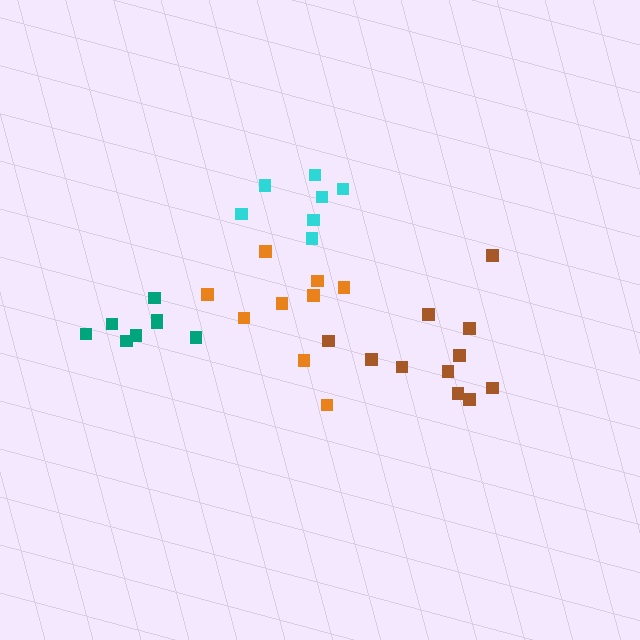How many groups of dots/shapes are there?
There are 4 groups.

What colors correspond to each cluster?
The clusters are colored: orange, cyan, brown, teal.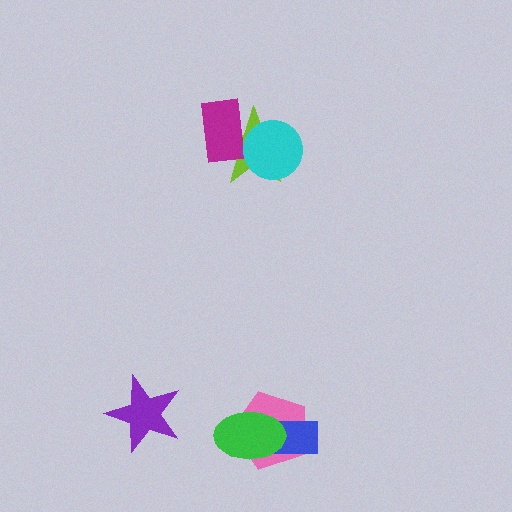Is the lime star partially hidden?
Yes, it is partially covered by another shape.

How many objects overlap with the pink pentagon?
2 objects overlap with the pink pentagon.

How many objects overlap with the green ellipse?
2 objects overlap with the green ellipse.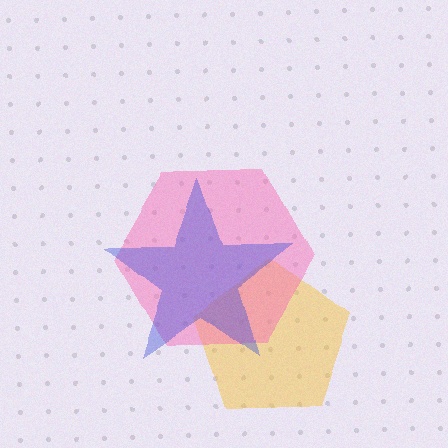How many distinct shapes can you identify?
There are 3 distinct shapes: a yellow pentagon, a pink hexagon, a blue star.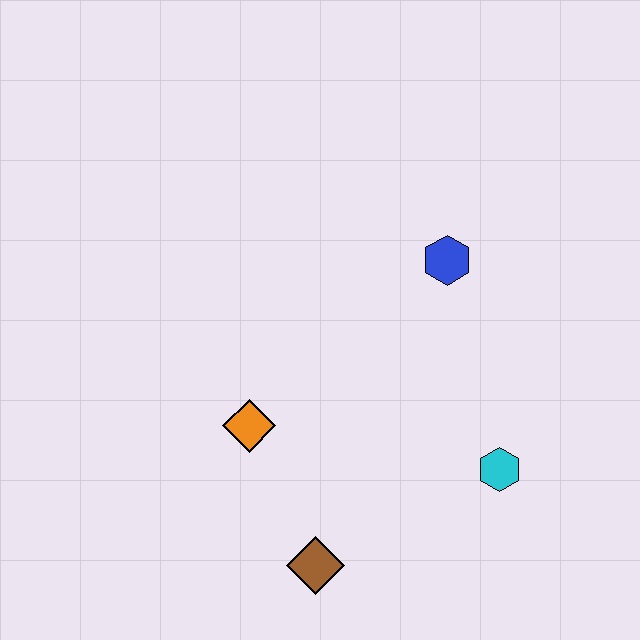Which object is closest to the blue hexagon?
The cyan hexagon is closest to the blue hexagon.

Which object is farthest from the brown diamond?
The blue hexagon is farthest from the brown diamond.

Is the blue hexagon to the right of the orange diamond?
Yes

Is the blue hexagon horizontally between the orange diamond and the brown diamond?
No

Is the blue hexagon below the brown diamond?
No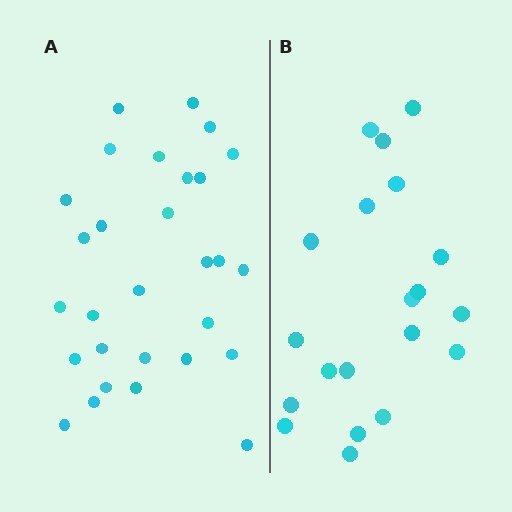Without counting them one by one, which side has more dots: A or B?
Region A (the left region) has more dots.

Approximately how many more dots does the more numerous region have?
Region A has roughly 8 or so more dots than region B.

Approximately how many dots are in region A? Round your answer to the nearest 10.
About 30 dots. (The exact count is 29, which rounds to 30.)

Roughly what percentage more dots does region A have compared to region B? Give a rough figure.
About 45% more.